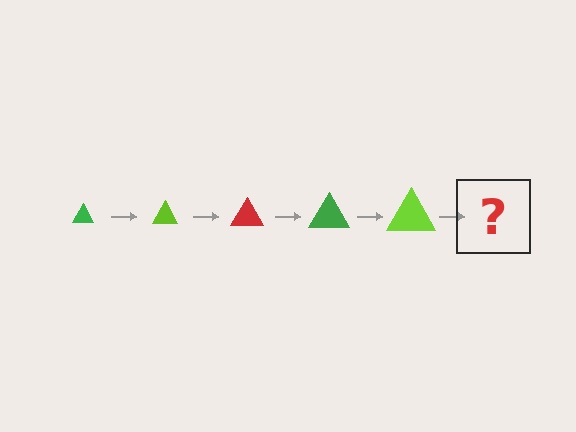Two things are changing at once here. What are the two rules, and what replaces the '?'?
The two rules are that the triangle grows larger each step and the color cycles through green, lime, and red. The '?' should be a red triangle, larger than the previous one.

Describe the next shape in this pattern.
It should be a red triangle, larger than the previous one.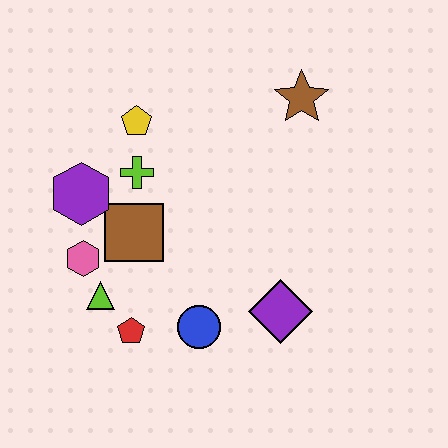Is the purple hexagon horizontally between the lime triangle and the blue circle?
No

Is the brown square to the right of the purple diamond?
No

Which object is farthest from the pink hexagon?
The brown star is farthest from the pink hexagon.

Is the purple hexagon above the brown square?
Yes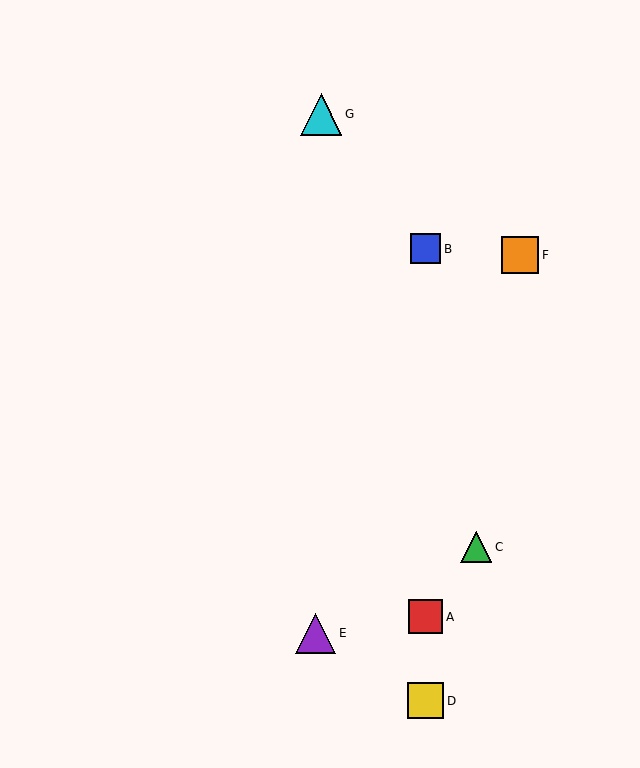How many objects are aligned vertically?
3 objects (A, B, D) are aligned vertically.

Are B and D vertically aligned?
Yes, both are at x≈426.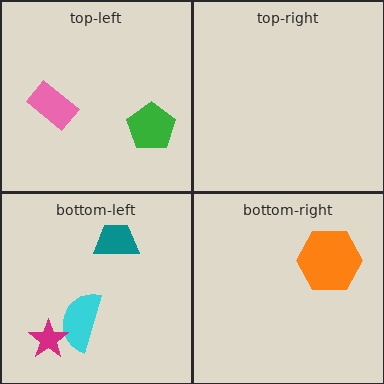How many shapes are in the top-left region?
2.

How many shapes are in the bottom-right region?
1.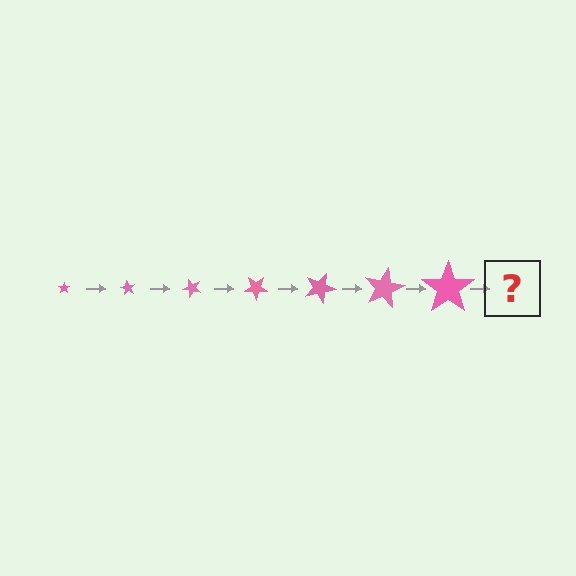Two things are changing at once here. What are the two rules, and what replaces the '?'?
The two rules are that the star grows larger each step and it rotates 60 degrees each step. The '?' should be a star, larger than the previous one and rotated 420 degrees from the start.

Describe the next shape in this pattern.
It should be a star, larger than the previous one and rotated 420 degrees from the start.